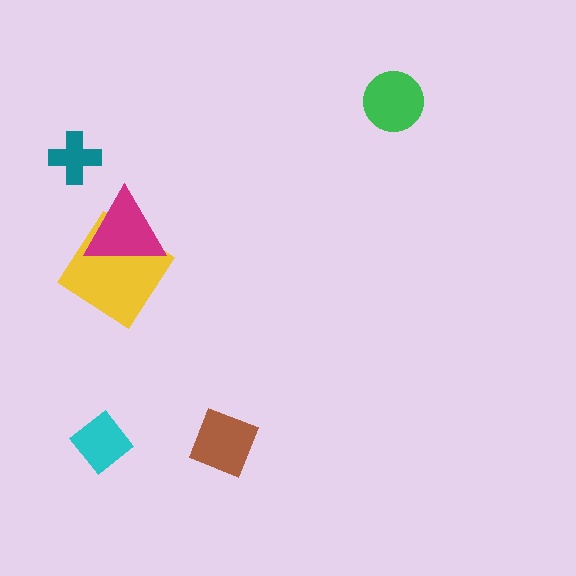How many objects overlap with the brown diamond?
0 objects overlap with the brown diamond.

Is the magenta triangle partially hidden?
No, no other shape covers it.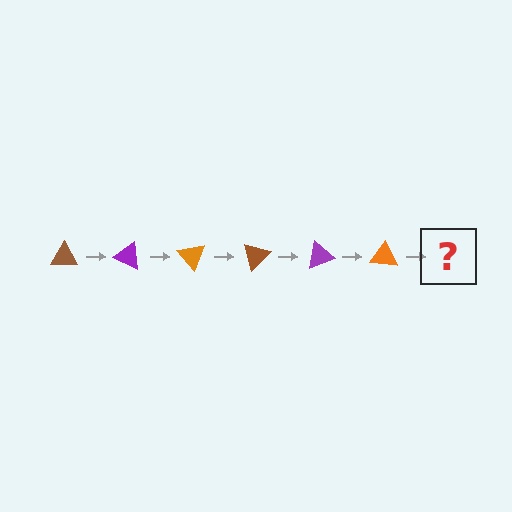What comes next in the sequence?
The next element should be a brown triangle, rotated 150 degrees from the start.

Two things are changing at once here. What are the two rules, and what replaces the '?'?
The two rules are that it rotates 25 degrees each step and the color cycles through brown, purple, and orange. The '?' should be a brown triangle, rotated 150 degrees from the start.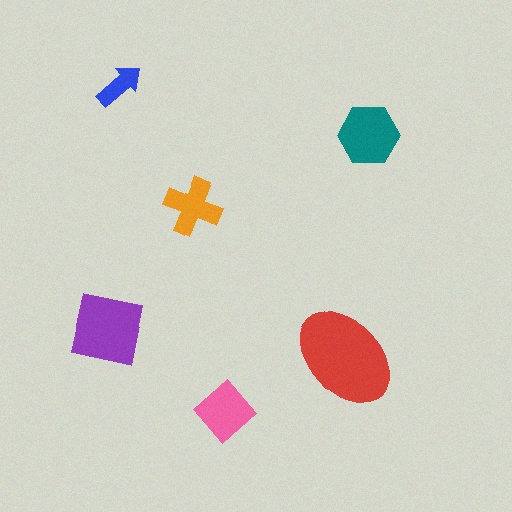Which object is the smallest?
The blue arrow.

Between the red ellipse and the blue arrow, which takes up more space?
The red ellipse.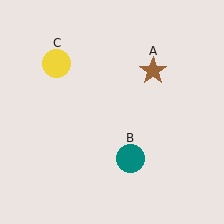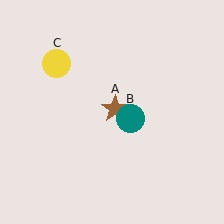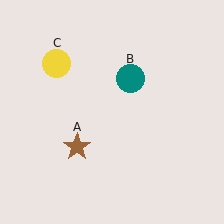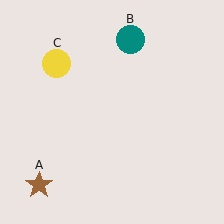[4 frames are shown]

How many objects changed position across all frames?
2 objects changed position: brown star (object A), teal circle (object B).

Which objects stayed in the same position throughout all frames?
Yellow circle (object C) remained stationary.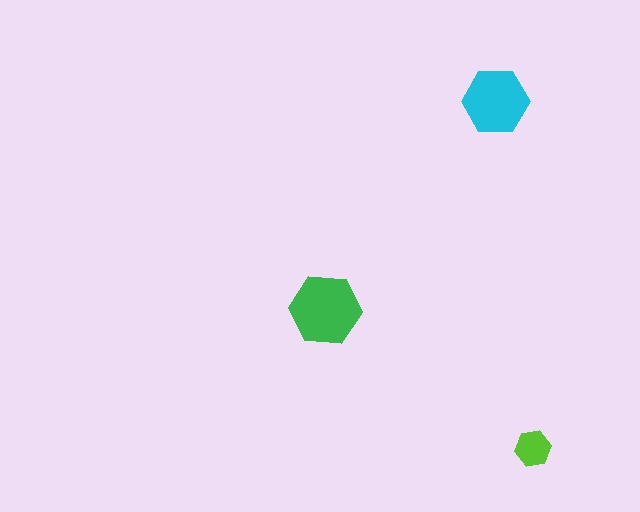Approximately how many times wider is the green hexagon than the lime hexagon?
About 2 times wider.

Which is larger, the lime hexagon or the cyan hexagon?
The cyan one.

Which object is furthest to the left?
The green hexagon is leftmost.